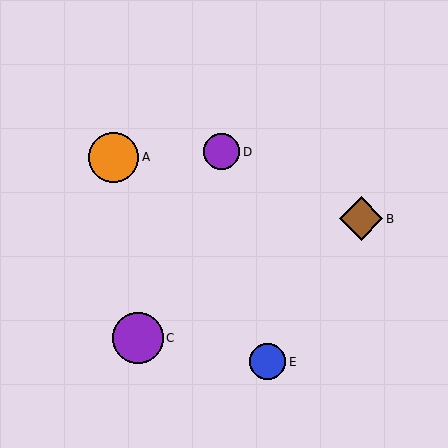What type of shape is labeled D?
Shape D is a purple circle.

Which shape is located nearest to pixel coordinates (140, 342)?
The purple circle (labeled C) at (138, 338) is nearest to that location.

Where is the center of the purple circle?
The center of the purple circle is at (138, 338).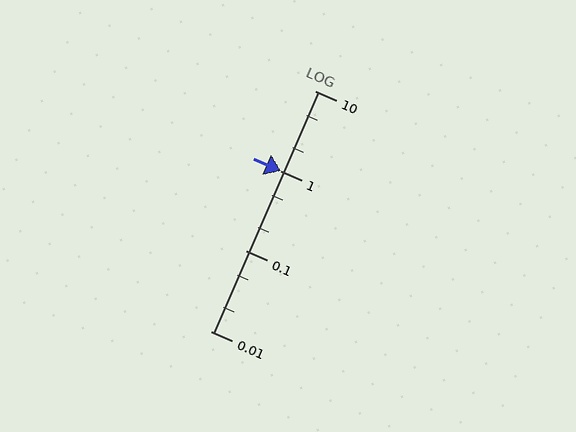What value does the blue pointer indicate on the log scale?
The pointer indicates approximately 1.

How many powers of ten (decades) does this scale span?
The scale spans 3 decades, from 0.01 to 10.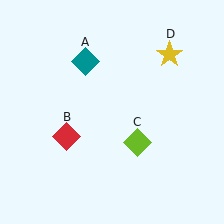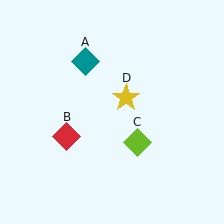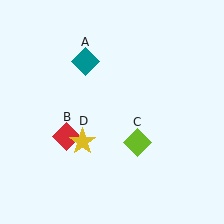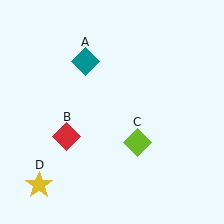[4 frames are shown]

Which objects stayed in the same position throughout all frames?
Teal diamond (object A) and red diamond (object B) and lime diamond (object C) remained stationary.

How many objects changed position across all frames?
1 object changed position: yellow star (object D).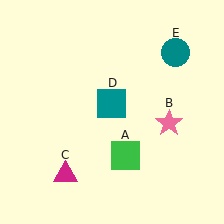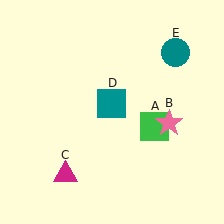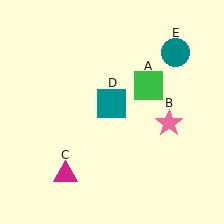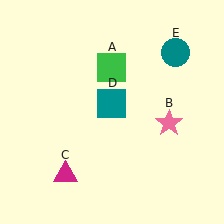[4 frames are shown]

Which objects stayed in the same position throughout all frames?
Pink star (object B) and magenta triangle (object C) and teal square (object D) and teal circle (object E) remained stationary.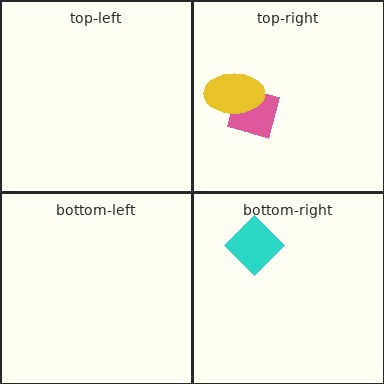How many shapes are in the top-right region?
2.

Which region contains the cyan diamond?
The bottom-right region.